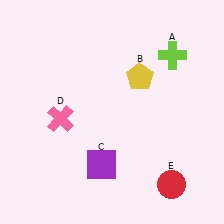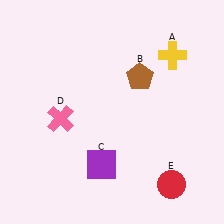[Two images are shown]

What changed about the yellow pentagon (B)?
In Image 1, B is yellow. In Image 2, it changed to brown.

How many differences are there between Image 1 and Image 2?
There are 2 differences between the two images.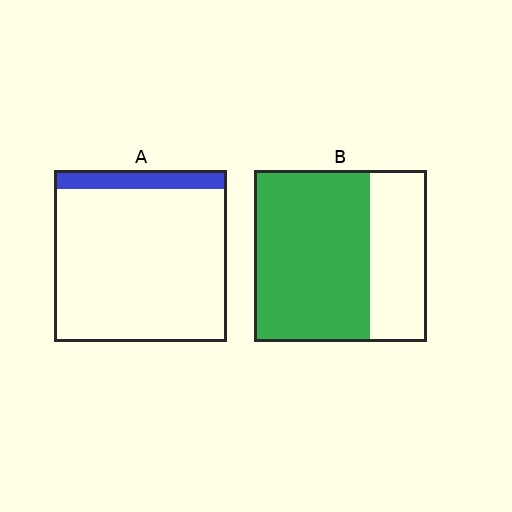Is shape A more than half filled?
No.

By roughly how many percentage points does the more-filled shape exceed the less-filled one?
By roughly 55 percentage points (B over A).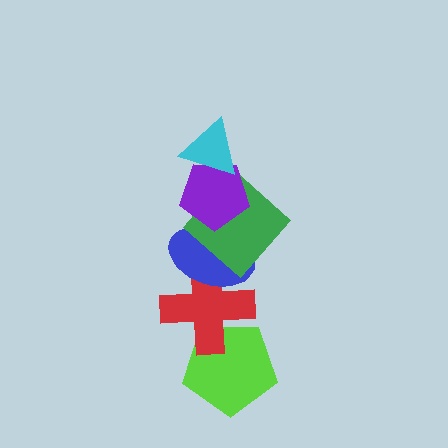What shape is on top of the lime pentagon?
The red cross is on top of the lime pentagon.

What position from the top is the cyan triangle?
The cyan triangle is 1st from the top.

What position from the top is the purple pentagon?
The purple pentagon is 2nd from the top.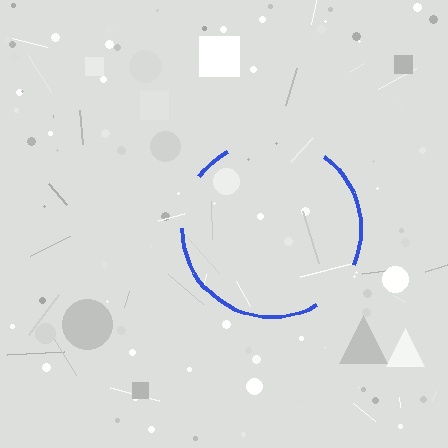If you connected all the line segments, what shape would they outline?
They would outline a circle.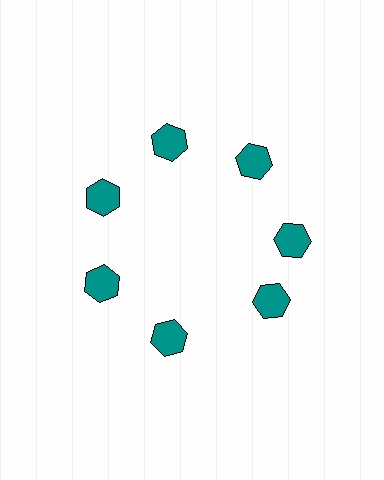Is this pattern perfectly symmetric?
No. The 7 teal hexagons are arranged in a ring, but one element near the 5 o'clock position is rotated out of alignment along the ring, breaking the 7-fold rotational symmetry.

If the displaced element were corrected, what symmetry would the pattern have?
It would have 7-fold rotational symmetry — the pattern would map onto itself every 51 degrees.